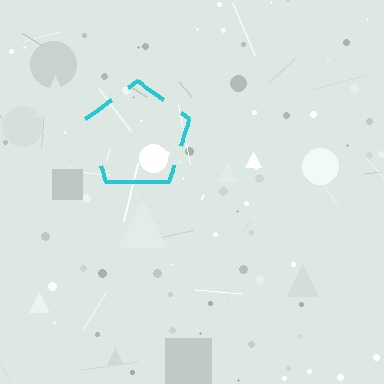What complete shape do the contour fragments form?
The contour fragments form a pentagon.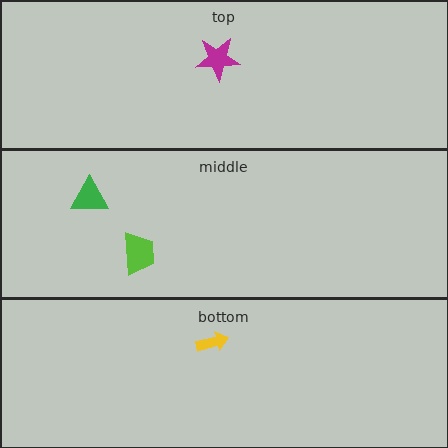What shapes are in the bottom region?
The yellow arrow.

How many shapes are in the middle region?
2.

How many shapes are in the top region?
1.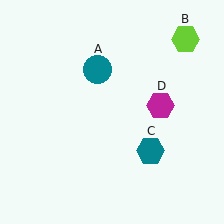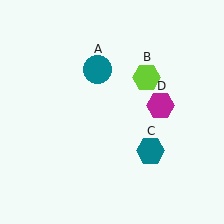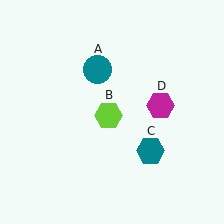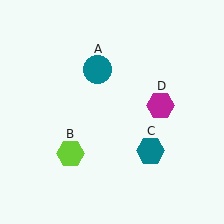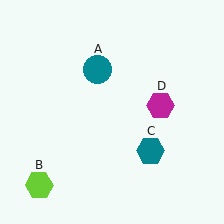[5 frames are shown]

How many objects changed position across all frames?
1 object changed position: lime hexagon (object B).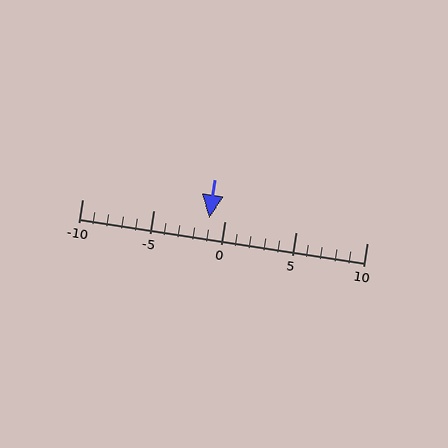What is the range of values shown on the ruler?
The ruler shows values from -10 to 10.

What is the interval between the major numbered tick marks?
The major tick marks are spaced 5 units apart.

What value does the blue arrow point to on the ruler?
The blue arrow points to approximately -1.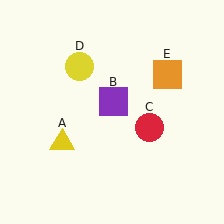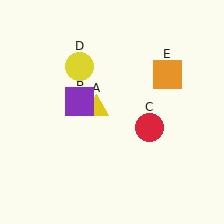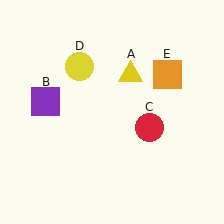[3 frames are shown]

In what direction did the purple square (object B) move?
The purple square (object B) moved left.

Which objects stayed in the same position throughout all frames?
Red circle (object C) and yellow circle (object D) and orange square (object E) remained stationary.